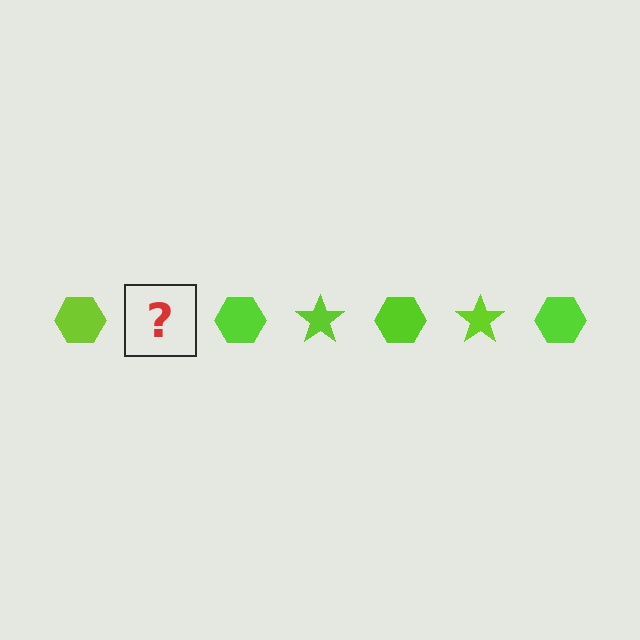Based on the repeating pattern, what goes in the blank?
The blank should be a lime star.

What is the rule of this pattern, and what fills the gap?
The rule is that the pattern cycles through hexagon, star shapes in lime. The gap should be filled with a lime star.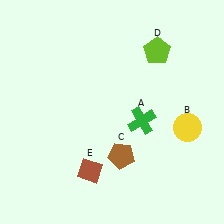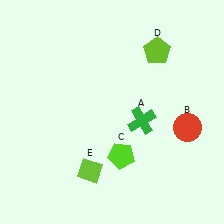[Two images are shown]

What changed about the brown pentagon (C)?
In Image 1, C is brown. In Image 2, it changed to lime.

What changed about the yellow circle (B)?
In Image 1, B is yellow. In Image 2, it changed to red.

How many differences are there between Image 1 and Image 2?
There are 3 differences between the two images.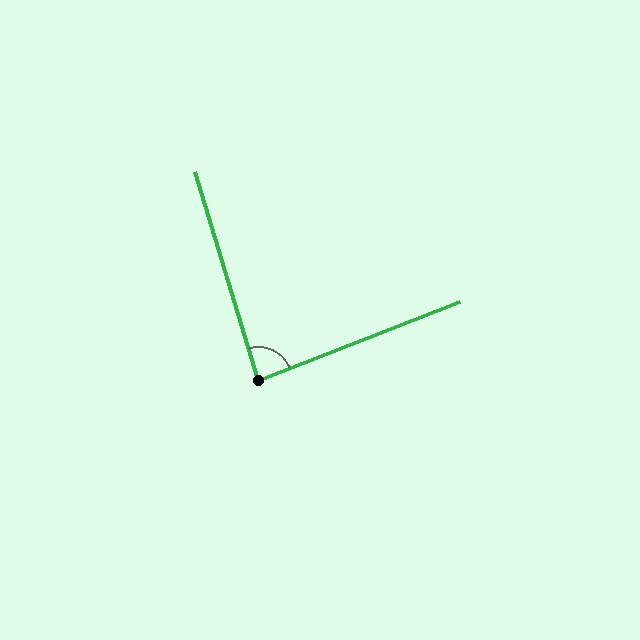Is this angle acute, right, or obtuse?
It is approximately a right angle.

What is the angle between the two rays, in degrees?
Approximately 86 degrees.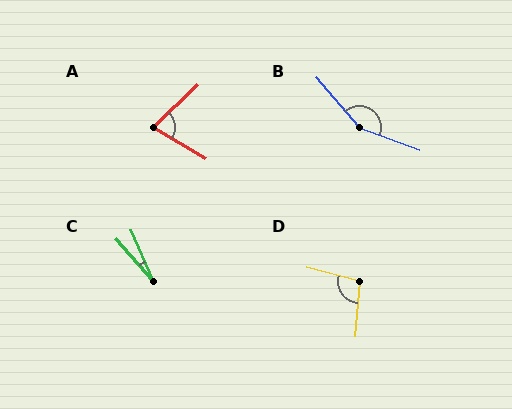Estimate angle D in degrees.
Approximately 100 degrees.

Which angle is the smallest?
C, at approximately 18 degrees.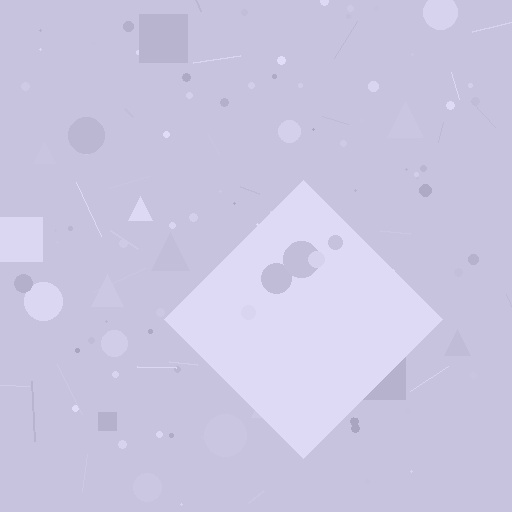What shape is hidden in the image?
A diamond is hidden in the image.